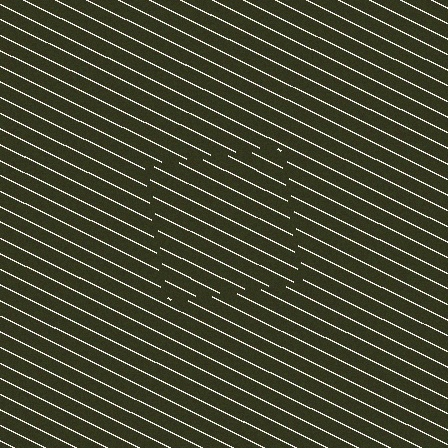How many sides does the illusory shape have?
4 sides — the line-ends trace a square.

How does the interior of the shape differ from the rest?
The interior of the shape contains the same grating, shifted by half a period — the contour is defined by the phase discontinuity where line-ends from the inner and outer gratings abut.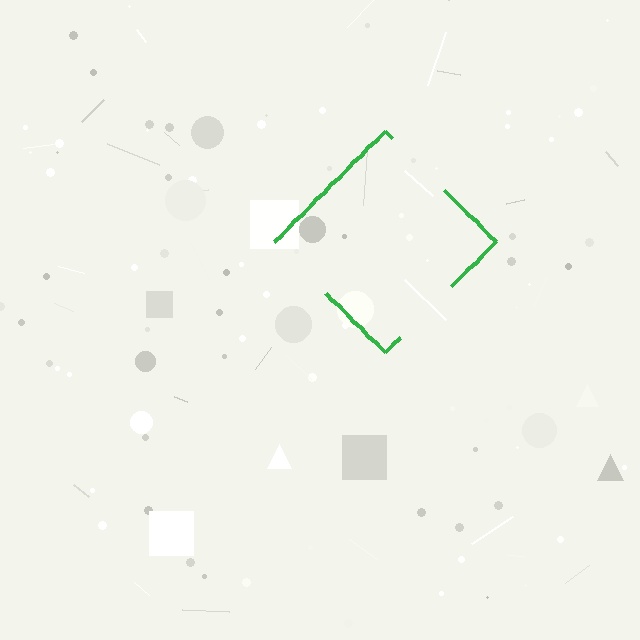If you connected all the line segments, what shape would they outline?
They would outline a diamond.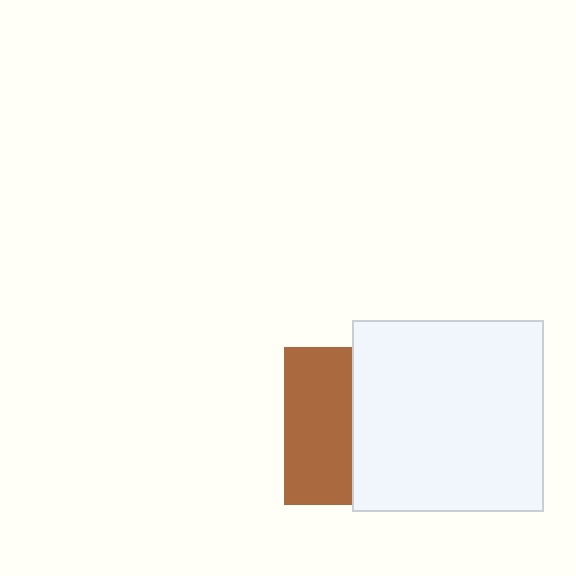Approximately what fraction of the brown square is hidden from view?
Roughly 57% of the brown square is hidden behind the white square.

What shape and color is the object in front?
The object in front is a white square.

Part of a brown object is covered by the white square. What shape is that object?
It is a square.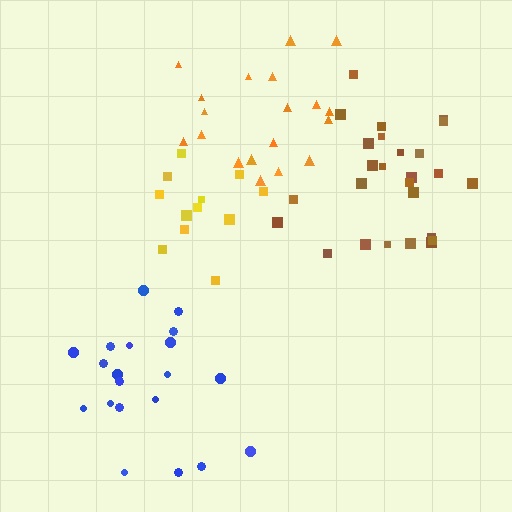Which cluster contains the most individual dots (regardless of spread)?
Brown (27).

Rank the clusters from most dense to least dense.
yellow, brown, orange, blue.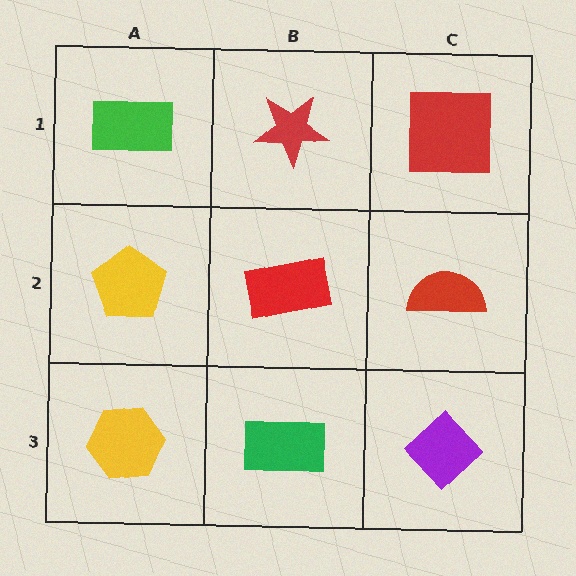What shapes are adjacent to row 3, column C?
A red semicircle (row 2, column C), a green rectangle (row 3, column B).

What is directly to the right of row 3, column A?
A green rectangle.